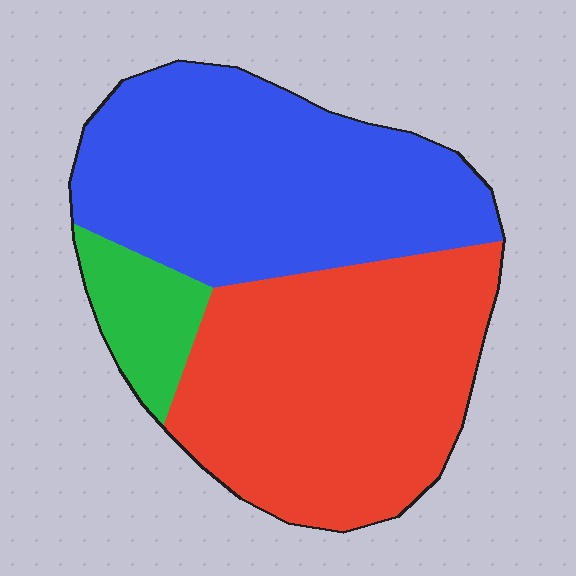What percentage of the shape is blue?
Blue covers roughly 45% of the shape.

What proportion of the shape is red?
Red covers 46% of the shape.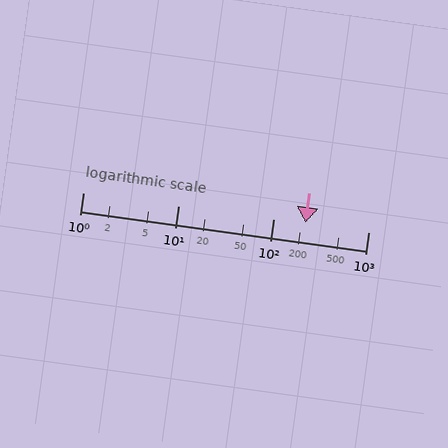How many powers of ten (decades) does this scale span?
The scale spans 3 decades, from 1 to 1000.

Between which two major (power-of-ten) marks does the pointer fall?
The pointer is between 100 and 1000.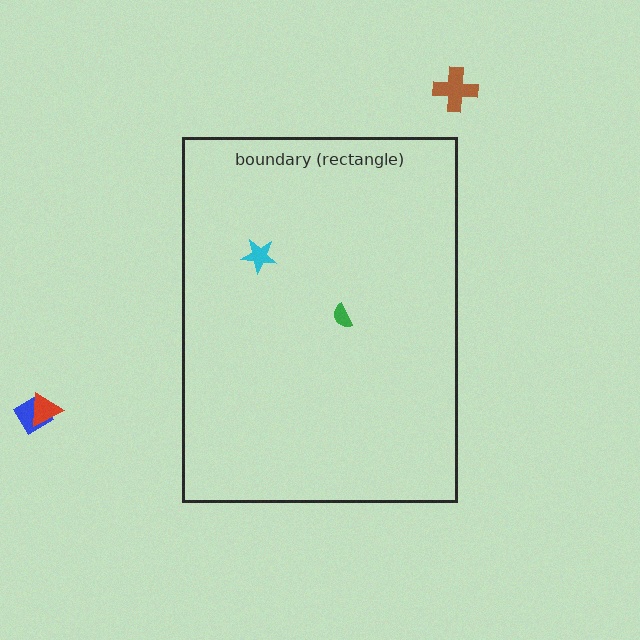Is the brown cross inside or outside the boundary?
Outside.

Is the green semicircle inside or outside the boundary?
Inside.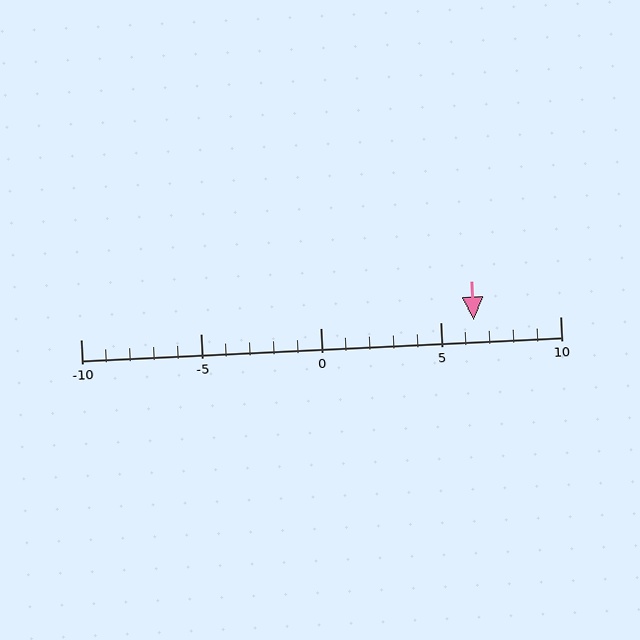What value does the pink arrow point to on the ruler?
The pink arrow points to approximately 6.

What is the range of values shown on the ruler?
The ruler shows values from -10 to 10.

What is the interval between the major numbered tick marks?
The major tick marks are spaced 5 units apart.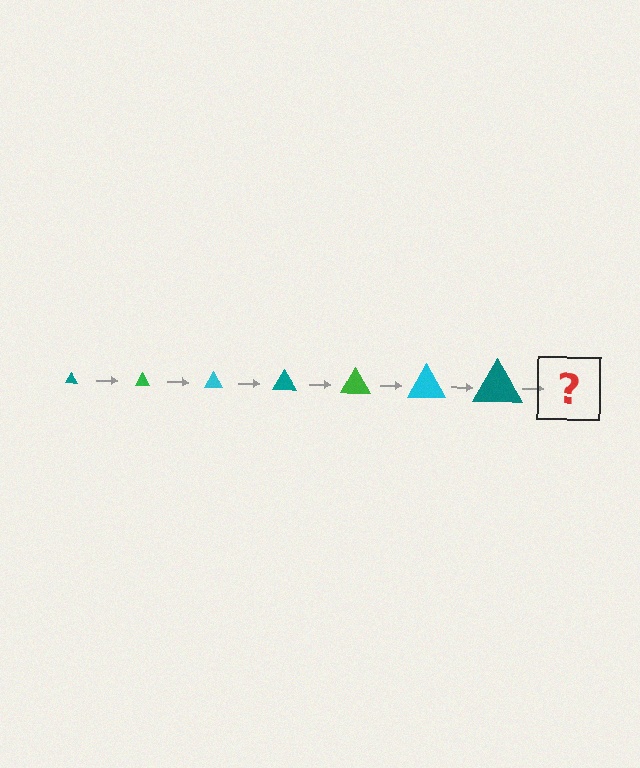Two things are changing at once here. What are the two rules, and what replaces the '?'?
The two rules are that the triangle grows larger each step and the color cycles through teal, green, and cyan. The '?' should be a green triangle, larger than the previous one.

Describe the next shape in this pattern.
It should be a green triangle, larger than the previous one.